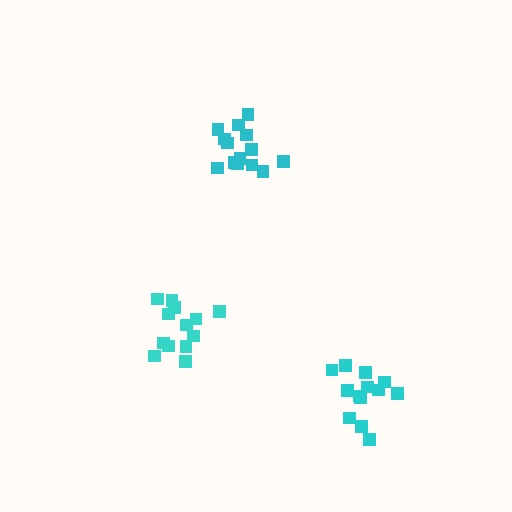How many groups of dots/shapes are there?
There are 3 groups.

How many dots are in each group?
Group 1: 14 dots, Group 2: 13 dots, Group 3: 13 dots (40 total).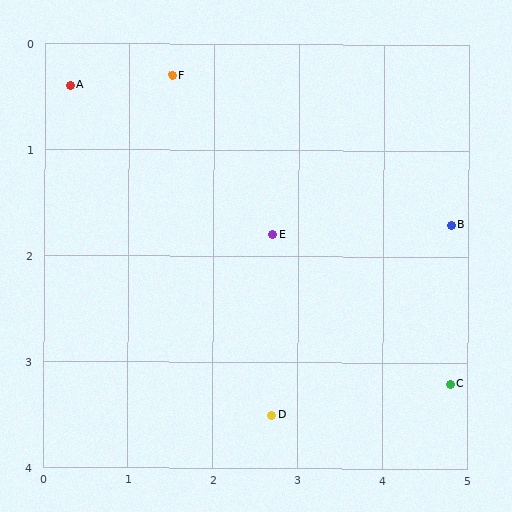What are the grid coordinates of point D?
Point D is at approximately (2.7, 3.5).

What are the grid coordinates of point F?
Point F is at approximately (1.5, 0.3).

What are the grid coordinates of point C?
Point C is at approximately (4.8, 3.2).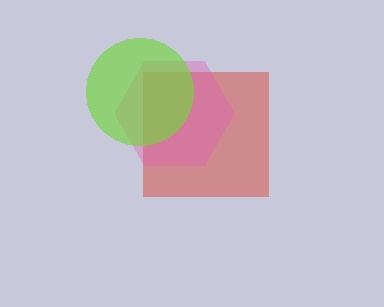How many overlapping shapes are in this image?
There are 3 overlapping shapes in the image.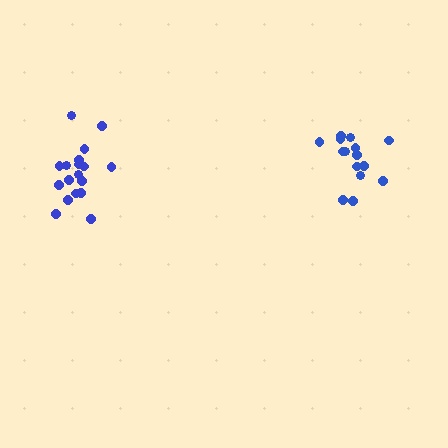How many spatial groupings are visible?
There are 2 spatial groupings.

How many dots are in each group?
Group 1: 15 dots, Group 2: 18 dots (33 total).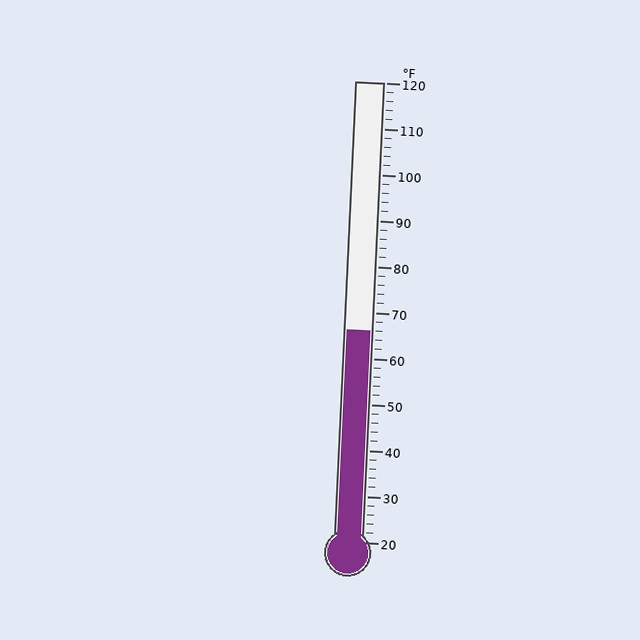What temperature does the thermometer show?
The thermometer shows approximately 66°F.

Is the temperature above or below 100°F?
The temperature is below 100°F.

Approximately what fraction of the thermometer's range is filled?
The thermometer is filled to approximately 45% of its range.